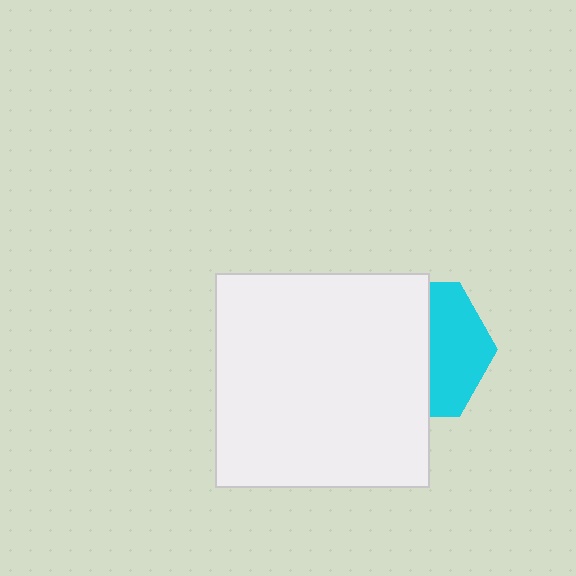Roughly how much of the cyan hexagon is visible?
A small part of it is visible (roughly 42%).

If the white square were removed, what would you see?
You would see the complete cyan hexagon.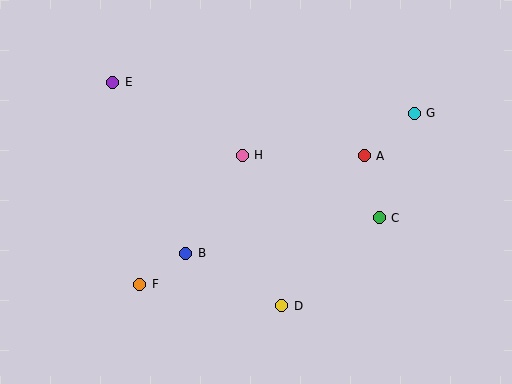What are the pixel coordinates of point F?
Point F is at (140, 284).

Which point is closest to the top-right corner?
Point G is closest to the top-right corner.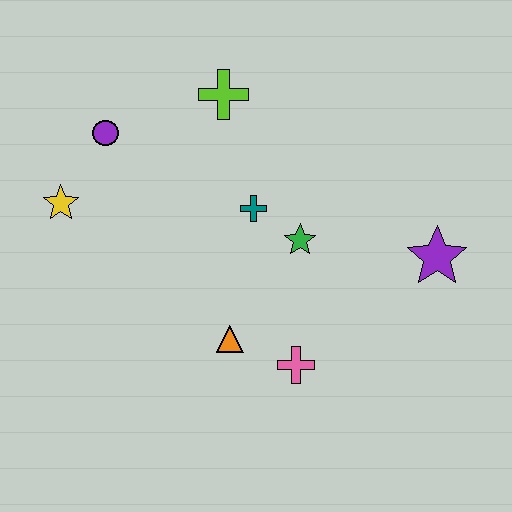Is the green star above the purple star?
Yes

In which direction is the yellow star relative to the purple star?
The yellow star is to the left of the purple star.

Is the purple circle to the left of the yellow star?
No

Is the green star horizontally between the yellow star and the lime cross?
No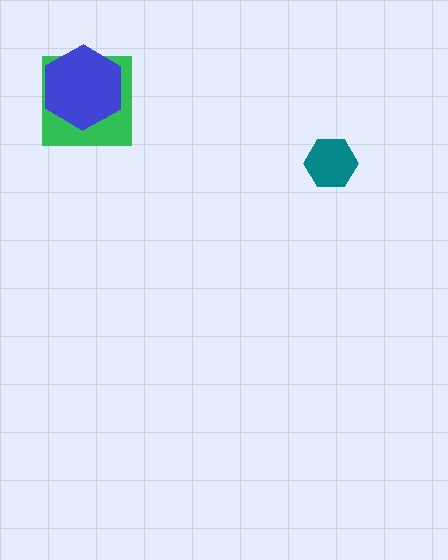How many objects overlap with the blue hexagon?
1 object overlaps with the blue hexagon.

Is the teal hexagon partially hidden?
No, no other shape covers it.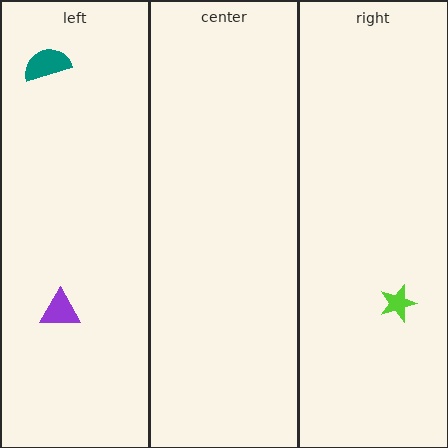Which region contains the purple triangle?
The left region.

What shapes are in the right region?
The lime star.